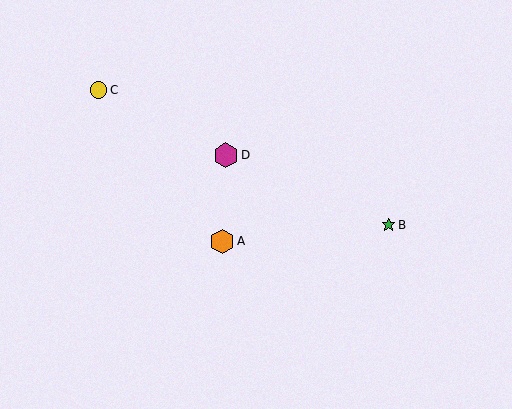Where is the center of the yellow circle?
The center of the yellow circle is at (99, 90).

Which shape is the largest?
The magenta hexagon (labeled D) is the largest.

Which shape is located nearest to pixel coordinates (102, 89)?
The yellow circle (labeled C) at (99, 90) is nearest to that location.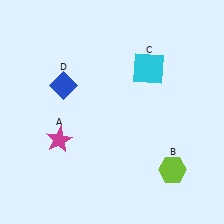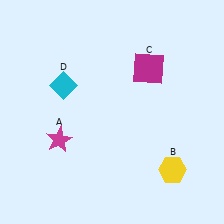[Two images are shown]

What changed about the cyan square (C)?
In Image 1, C is cyan. In Image 2, it changed to magenta.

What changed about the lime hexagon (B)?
In Image 1, B is lime. In Image 2, it changed to yellow.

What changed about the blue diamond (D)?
In Image 1, D is blue. In Image 2, it changed to cyan.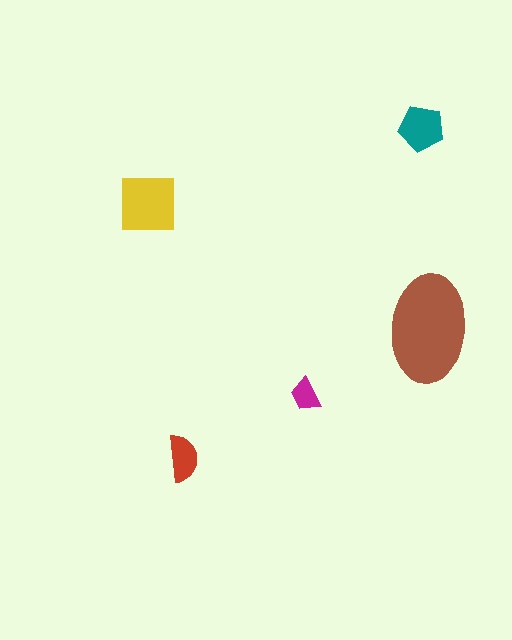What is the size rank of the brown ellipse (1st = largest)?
1st.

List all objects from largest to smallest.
The brown ellipse, the yellow square, the teal pentagon, the red semicircle, the magenta trapezoid.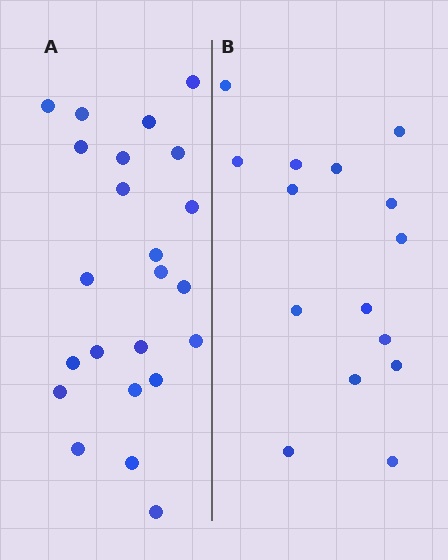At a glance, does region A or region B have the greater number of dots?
Region A (the left region) has more dots.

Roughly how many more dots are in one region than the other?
Region A has roughly 8 or so more dots than region B.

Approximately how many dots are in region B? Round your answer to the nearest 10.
About 20 dots. (The exact count is 15, which rounds to 20.)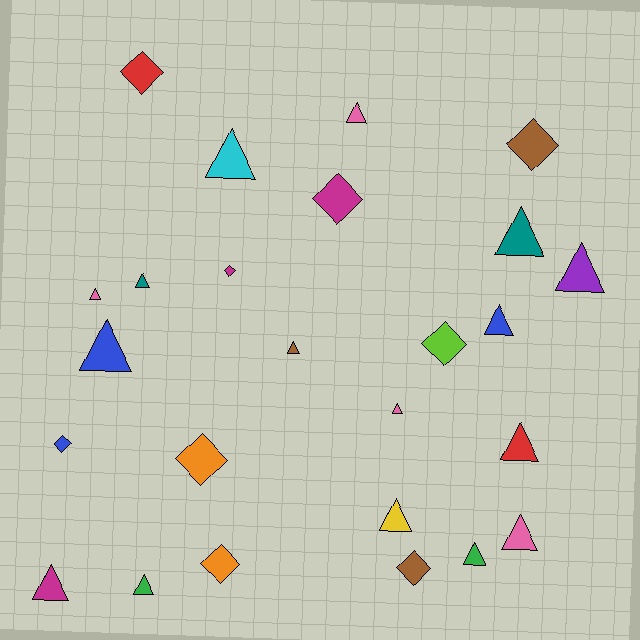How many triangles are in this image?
There are 16 triangles.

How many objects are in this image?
There are 25 objects.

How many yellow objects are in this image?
There is 1 yellow object.